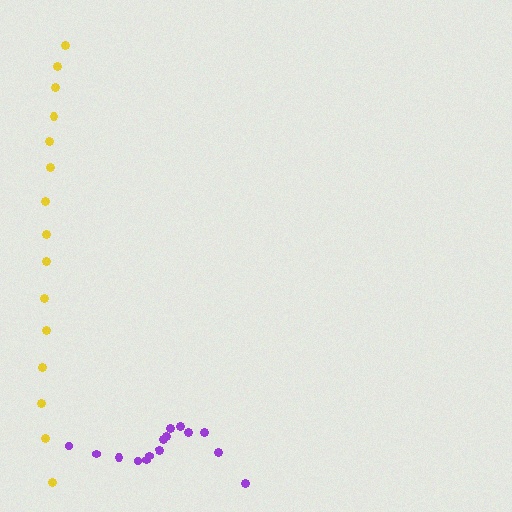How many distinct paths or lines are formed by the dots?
There are 2 distinct paths.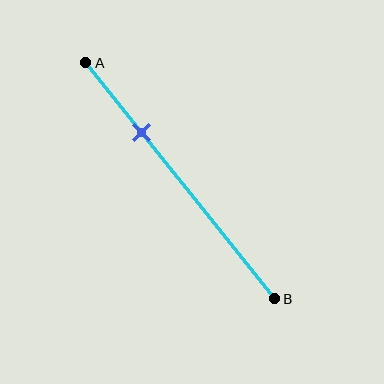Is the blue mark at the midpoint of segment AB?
No, the mark is at about 30% from A, not at the 50% midpoint.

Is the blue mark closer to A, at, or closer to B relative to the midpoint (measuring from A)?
The blue mark is closer to point A than the midpoint of segment AB.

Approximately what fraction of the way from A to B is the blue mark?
The blue mark is approximately 30% of the way from A to B.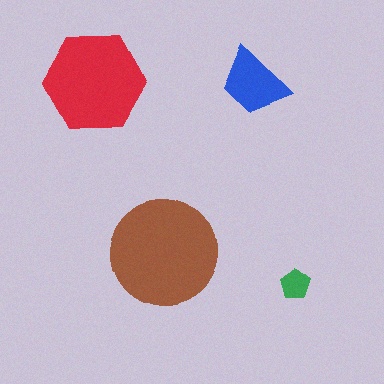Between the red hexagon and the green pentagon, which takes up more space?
The red hexagon.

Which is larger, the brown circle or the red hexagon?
The brown circle.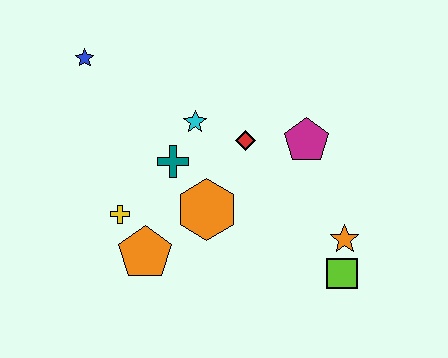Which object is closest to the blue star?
The cyan star is closest to the blue star.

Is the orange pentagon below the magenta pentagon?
Yes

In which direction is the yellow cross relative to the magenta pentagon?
The yellow cross is to the left of the magenta pentagon.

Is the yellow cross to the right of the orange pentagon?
No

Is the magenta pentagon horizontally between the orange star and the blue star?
Yes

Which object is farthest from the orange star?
The blue star is farthest from the orange star.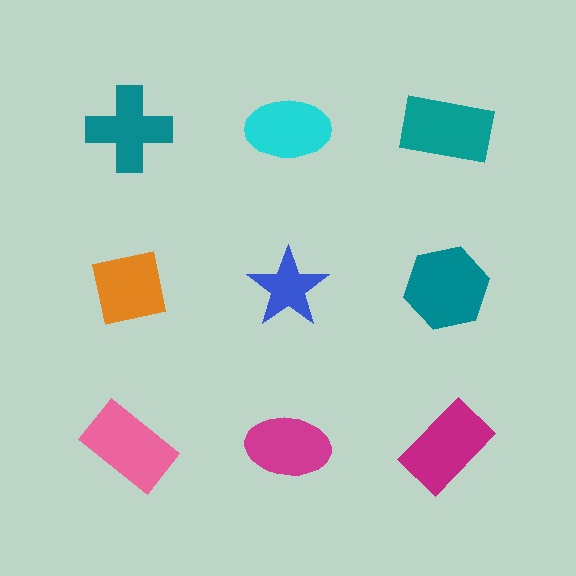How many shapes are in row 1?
3 shapes.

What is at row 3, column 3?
A magenta rectangle.